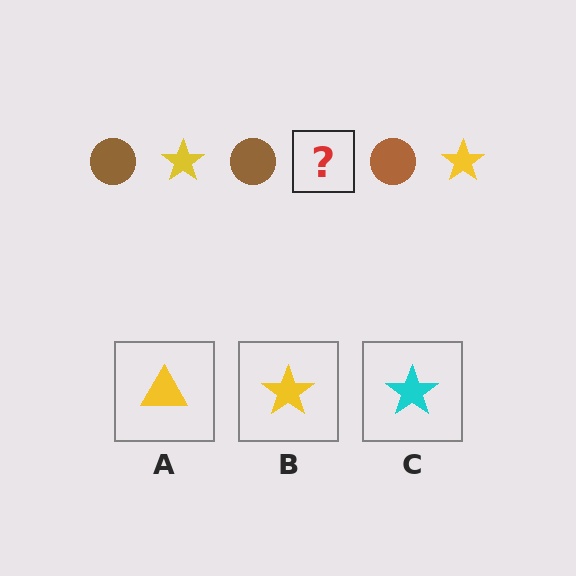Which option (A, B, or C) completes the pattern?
B.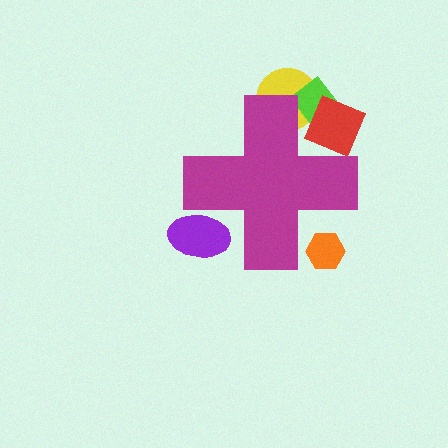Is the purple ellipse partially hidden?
Yes, the purple ellipse is partially hidden behind the magenta cross.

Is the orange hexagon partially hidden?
Yes, the orange hexagon is partially hidden behind the magenta cross.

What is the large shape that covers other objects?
A magenta cross.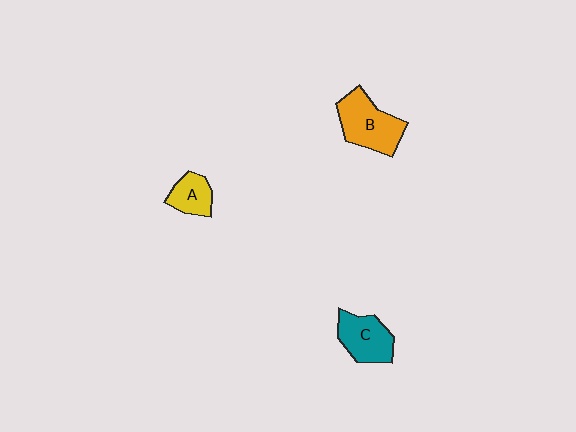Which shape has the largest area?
Shape B (orange).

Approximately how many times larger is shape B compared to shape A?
Approximately 1.9 times.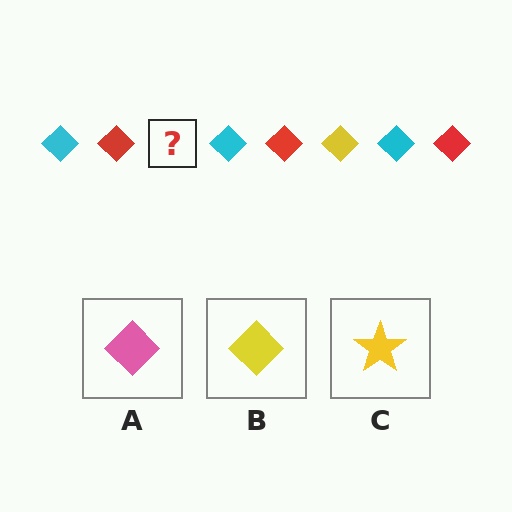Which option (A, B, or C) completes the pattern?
B.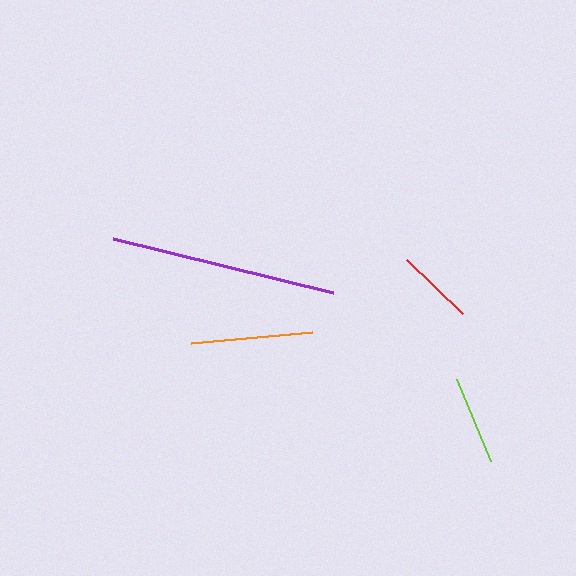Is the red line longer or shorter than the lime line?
The lime line is longer than the red line.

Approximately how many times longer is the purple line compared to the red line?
The purple line is approximately 2.9 times the length of the red line.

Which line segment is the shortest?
The red line is the shortest at approximately 78 pixels.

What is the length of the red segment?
The red segment is approximately 78 pixels long.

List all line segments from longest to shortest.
From longest to shortest: purple, orange, lime, red.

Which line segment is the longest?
The purple line is the longest at approximately 227 pixels.